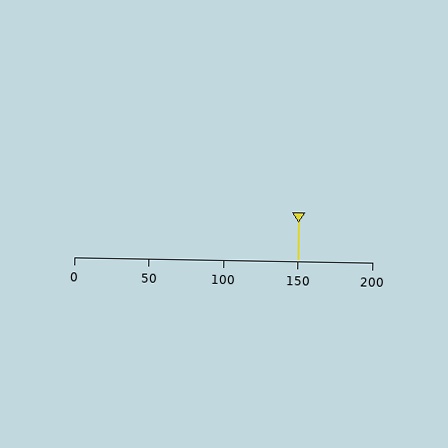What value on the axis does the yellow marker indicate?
The marker indicates approximately 150.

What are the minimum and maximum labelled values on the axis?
The axis runs from 0 to 200.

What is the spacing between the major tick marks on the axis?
The major ticks are spaced 50 apart.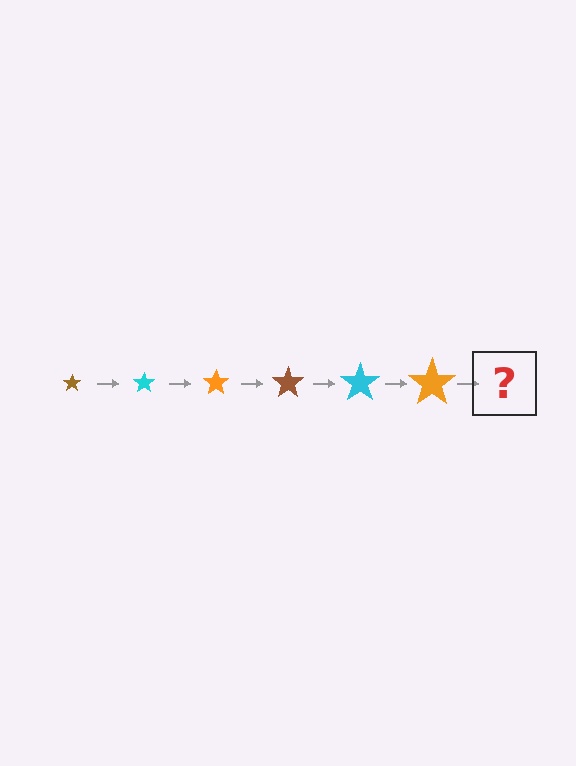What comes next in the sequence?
The next element should be a brown star, larger than the previous one.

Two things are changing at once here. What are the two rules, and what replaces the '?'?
The two rules are that the star grows larger each step and the color cycles through brown, cyan, and orange. The '?' should be a brown star, larger than the previous one.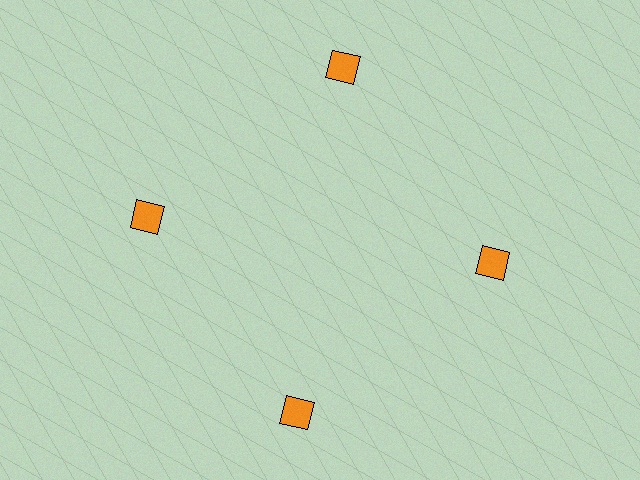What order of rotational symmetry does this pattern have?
This pattern has 4-fold rotational symmetry.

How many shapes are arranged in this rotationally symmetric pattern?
There are 4 shapes, arranged in 4 groups of 1.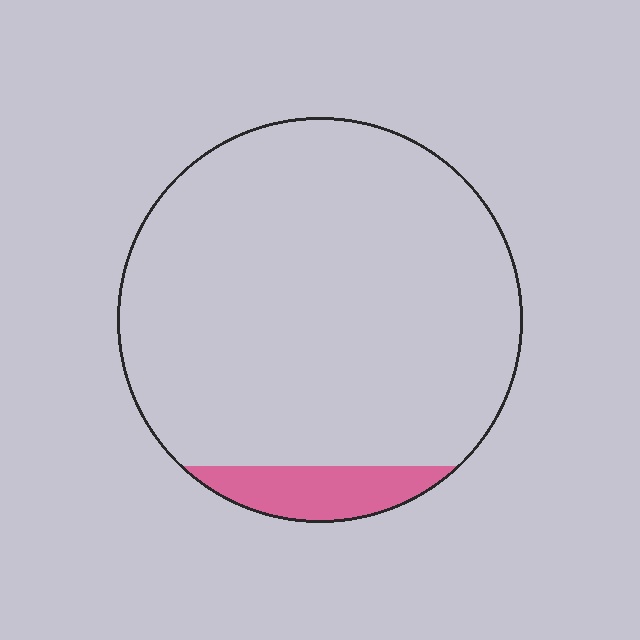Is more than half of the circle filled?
No.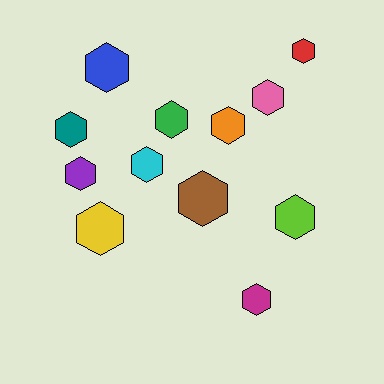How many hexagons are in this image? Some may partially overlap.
There are 12 hexagons.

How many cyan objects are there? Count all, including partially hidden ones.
There is 1 cyan object.